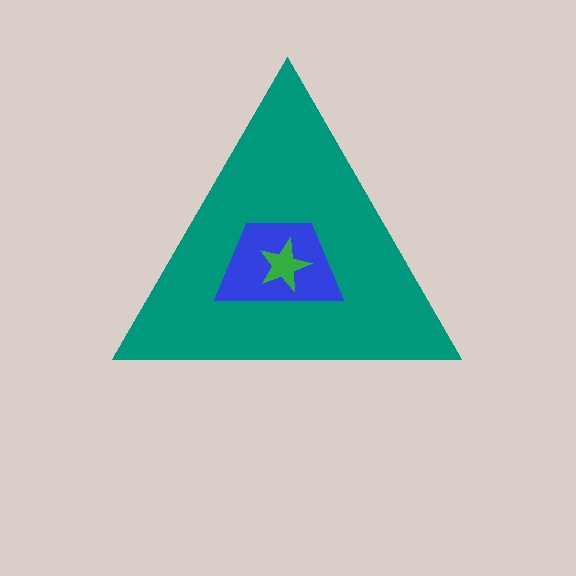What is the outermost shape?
The teal triangle.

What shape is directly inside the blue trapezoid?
The green star.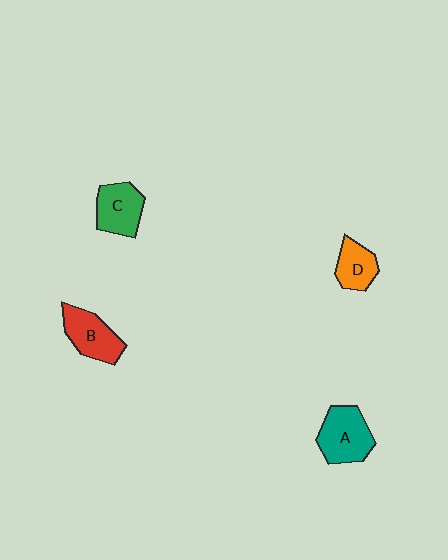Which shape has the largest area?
Shape A (teal).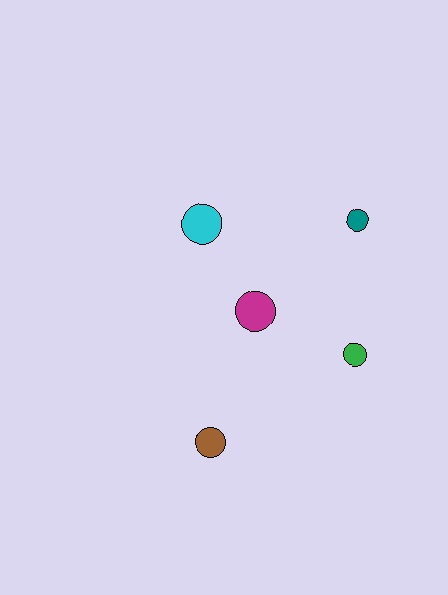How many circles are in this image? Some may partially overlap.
There are 5 circles.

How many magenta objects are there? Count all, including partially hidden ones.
There is 1 magenta object.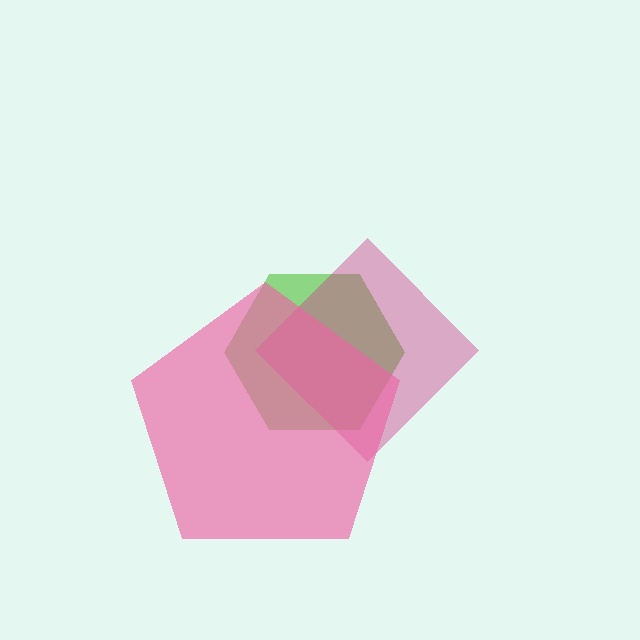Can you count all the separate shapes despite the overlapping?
Yes, there are 3 separate shapes.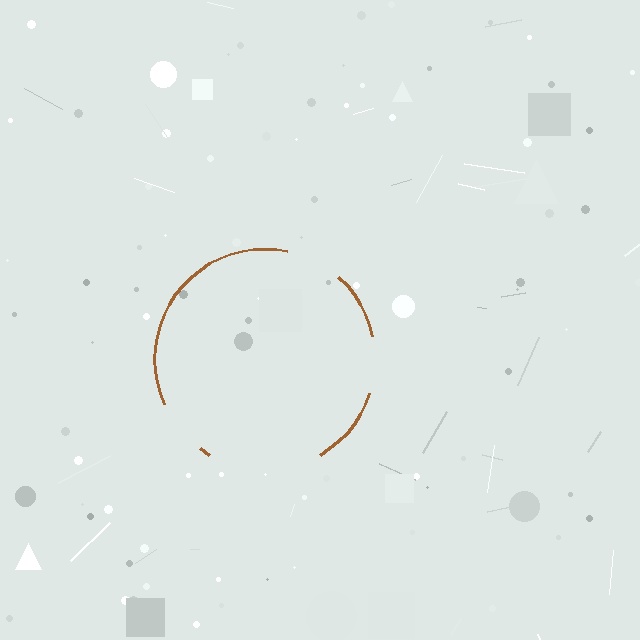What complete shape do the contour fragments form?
The contour fragments form a circle.